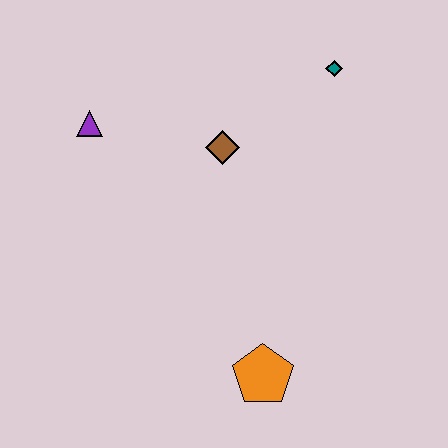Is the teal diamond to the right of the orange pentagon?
Yes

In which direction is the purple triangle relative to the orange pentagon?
The purple triangle is above the orange pentagon.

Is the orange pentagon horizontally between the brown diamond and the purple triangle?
No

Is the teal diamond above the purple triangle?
Yes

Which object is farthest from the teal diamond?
The orange pentagon is farthest from the teal diamond.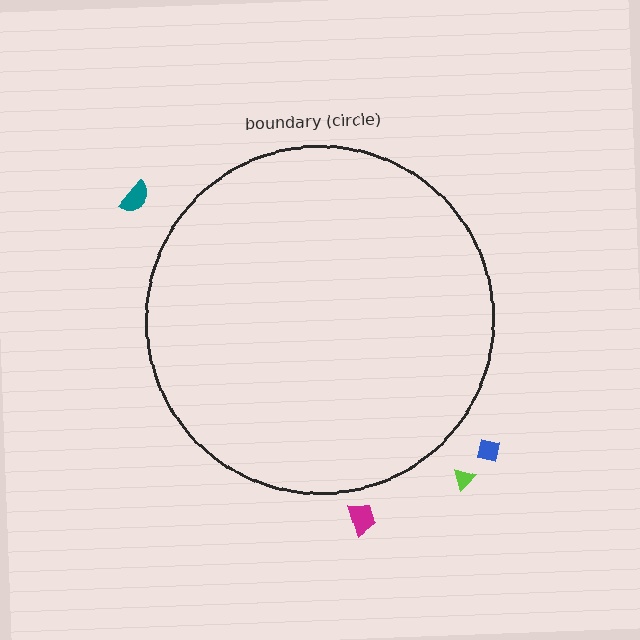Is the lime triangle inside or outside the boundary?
Outside.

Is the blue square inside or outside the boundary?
Outside.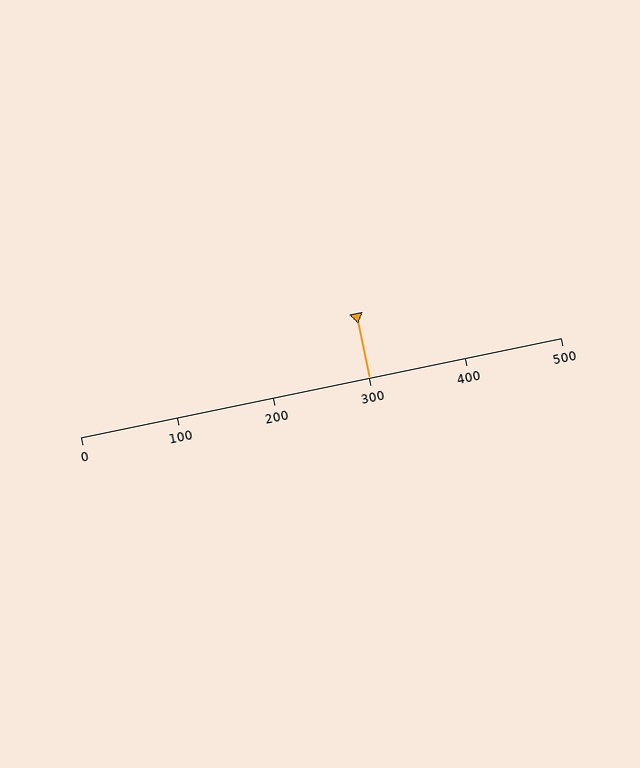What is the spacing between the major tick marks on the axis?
The major ticks are spaced 100 apart.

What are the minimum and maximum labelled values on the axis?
The axis runs from 0 to 500.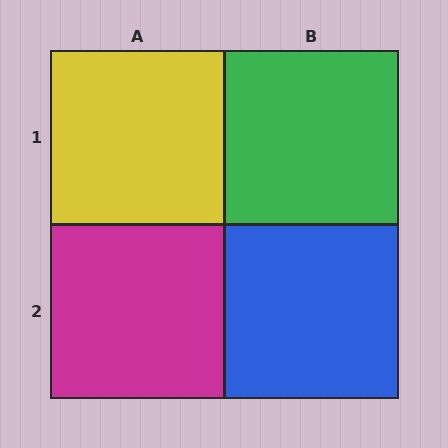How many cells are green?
1 cell is green.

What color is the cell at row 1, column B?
Green.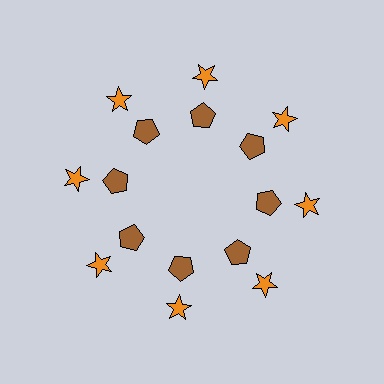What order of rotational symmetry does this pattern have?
This pattern has 8-fold rotational symmetry.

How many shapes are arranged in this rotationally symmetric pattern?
There are 16 shapes, arranged in 8 groups of 2.